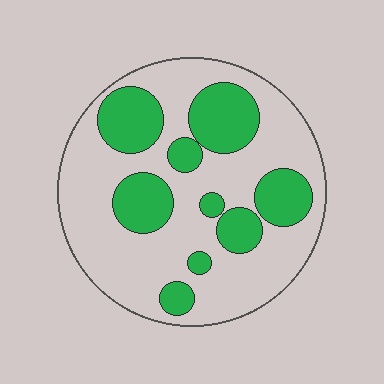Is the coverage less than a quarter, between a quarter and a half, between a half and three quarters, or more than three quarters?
Between a quarter and a half.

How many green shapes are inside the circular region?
9.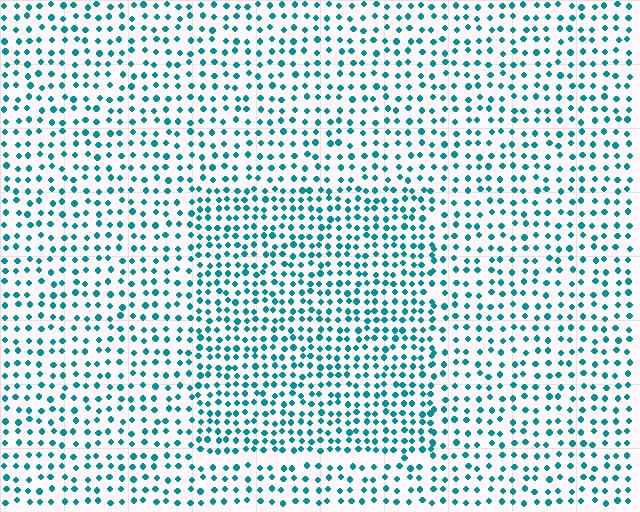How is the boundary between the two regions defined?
The boundary is defined by a change in element density (approximately 1.5x ratio). All elements are the same color, size, and shape.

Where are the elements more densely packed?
The elements are more densely packed inside the rectangle boundary.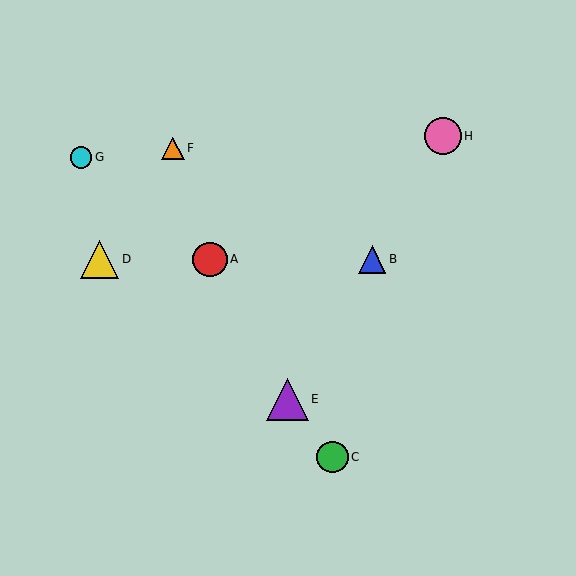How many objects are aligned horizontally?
3 objects (A, B, D) are aligned horizontally.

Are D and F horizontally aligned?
No, D is at y≈259 and F is at y≈148.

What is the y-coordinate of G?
Object G is at y≈157.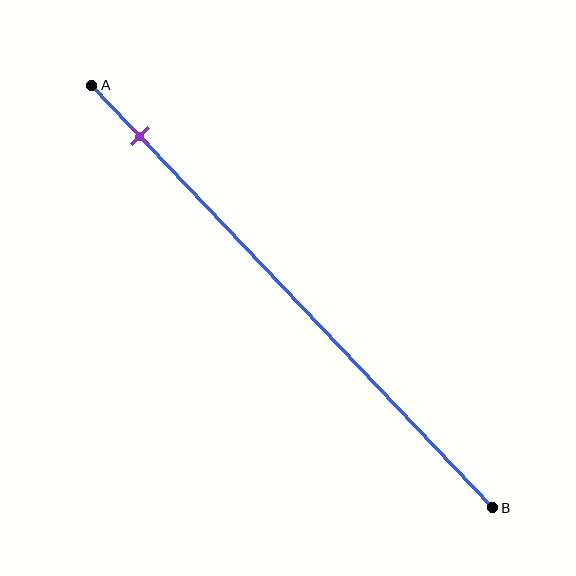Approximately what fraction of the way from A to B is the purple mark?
The purple mark is approximately 10% of the way from A to B.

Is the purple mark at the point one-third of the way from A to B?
No, the mark is at about 10% from A, not at the 33% one-third point.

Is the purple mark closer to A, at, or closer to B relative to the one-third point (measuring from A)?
The purple mark is closer to point A than the one-third point of segment AB.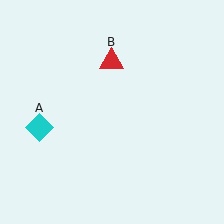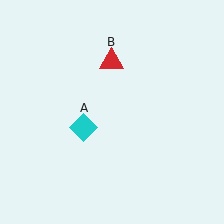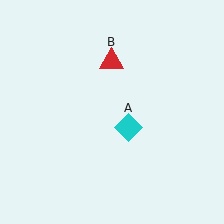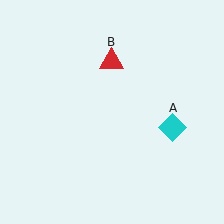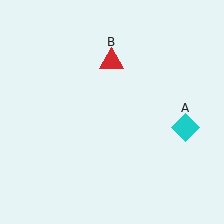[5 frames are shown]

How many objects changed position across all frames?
1 object changed position: cyan diamond (object A).